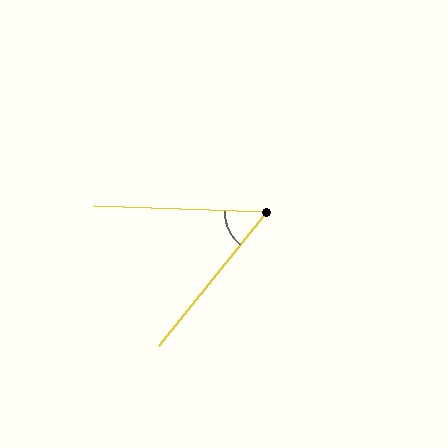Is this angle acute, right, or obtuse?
It is acute.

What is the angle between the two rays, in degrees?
Approximately 53 degrees.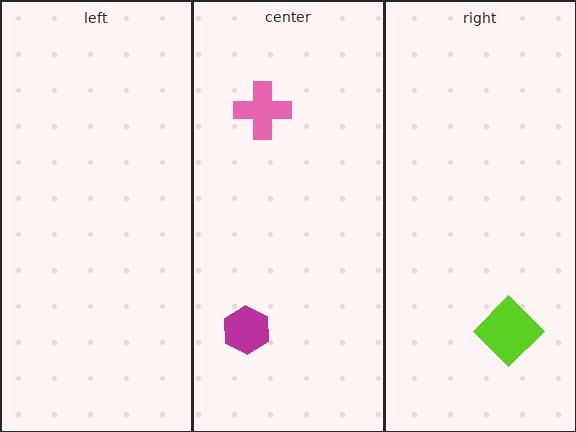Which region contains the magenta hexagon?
The center region.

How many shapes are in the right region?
1.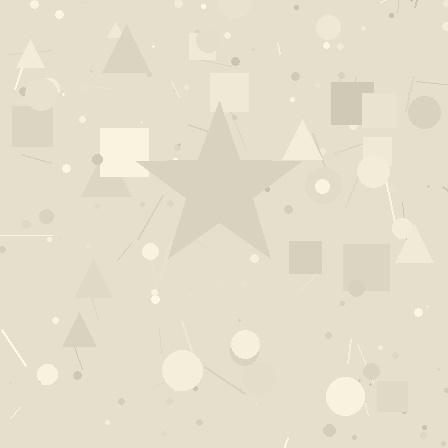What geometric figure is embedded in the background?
A star is embedded in the background.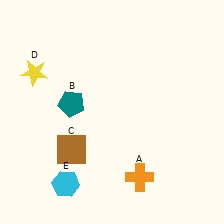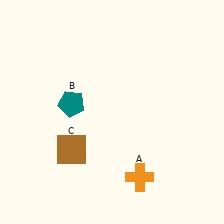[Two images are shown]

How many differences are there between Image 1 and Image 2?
There are 2 differences between the two images.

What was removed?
The yellow star (D), the cyan hexagon (E) were removed in Image 2.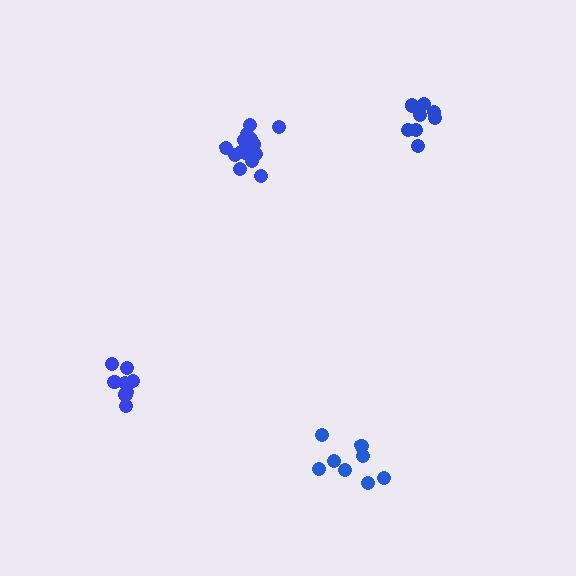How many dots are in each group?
Group 1: 14 dots, Group 2: 8 dots, Group 3: 8 dots, Group 4: 8 dots (38 total).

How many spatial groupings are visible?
There are 4 spatial groupings.